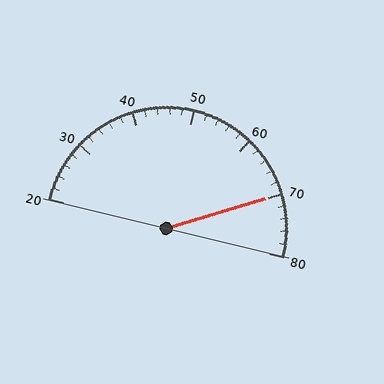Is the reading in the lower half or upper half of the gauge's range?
The reading is in the upper half of the range (20 to 80).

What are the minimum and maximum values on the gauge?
The gauge ranges from 20 to 80.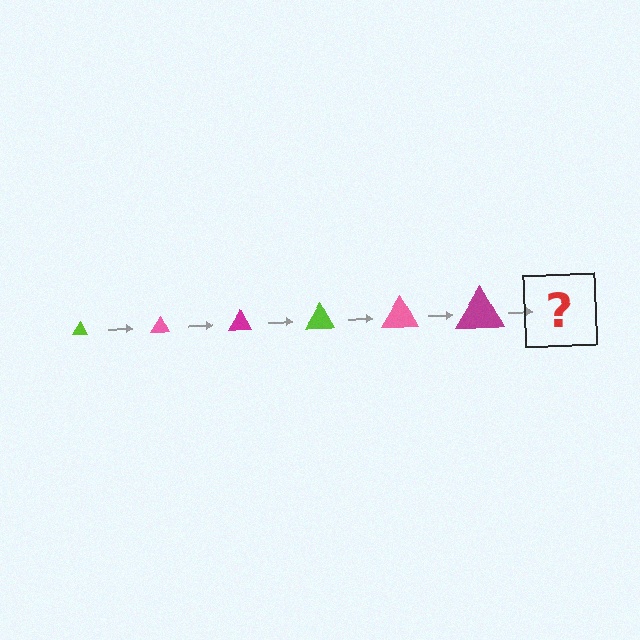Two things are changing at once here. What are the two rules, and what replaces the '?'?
The two rules are that the triangle grows larger each step and the color cycles through lime, pink, and magenta. The '?' should be a lime triangle, larger than the previous one.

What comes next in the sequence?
The next element should be a lime triangle, larger than the previous one.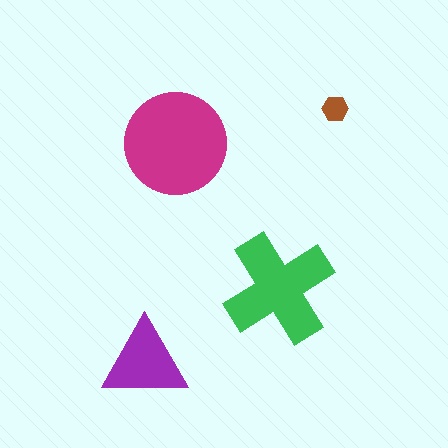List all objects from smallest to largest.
The brown hexagon, the purple triangle, the green cross, the magenta circle.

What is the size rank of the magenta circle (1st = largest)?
1st.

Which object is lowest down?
The purple triangle is bottommost.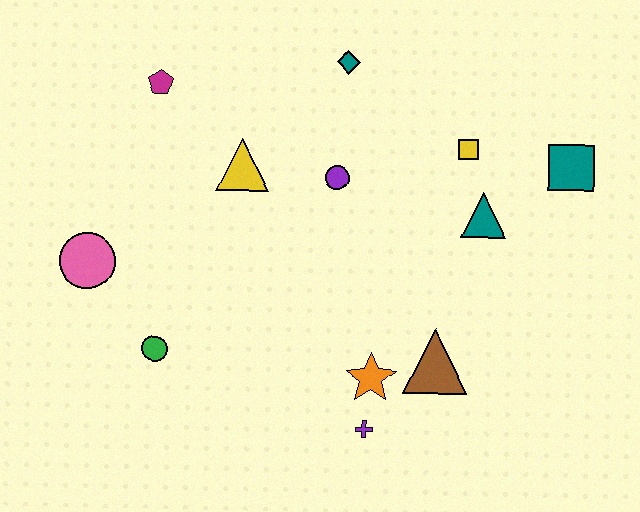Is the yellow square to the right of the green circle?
Yes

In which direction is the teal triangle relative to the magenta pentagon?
The teal triangle is to the right of the magenta pentagon.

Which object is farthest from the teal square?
The pink circle is farthest from the teal square.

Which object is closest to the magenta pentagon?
The yellow triangle is closest to the magenta pentagon.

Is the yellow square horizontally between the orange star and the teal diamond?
No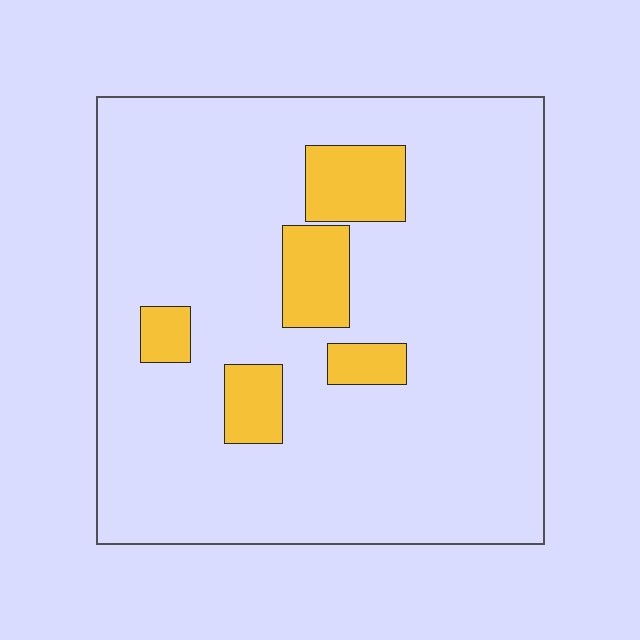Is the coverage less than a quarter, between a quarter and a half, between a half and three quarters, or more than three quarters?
Less than a quarter.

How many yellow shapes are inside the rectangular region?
5.